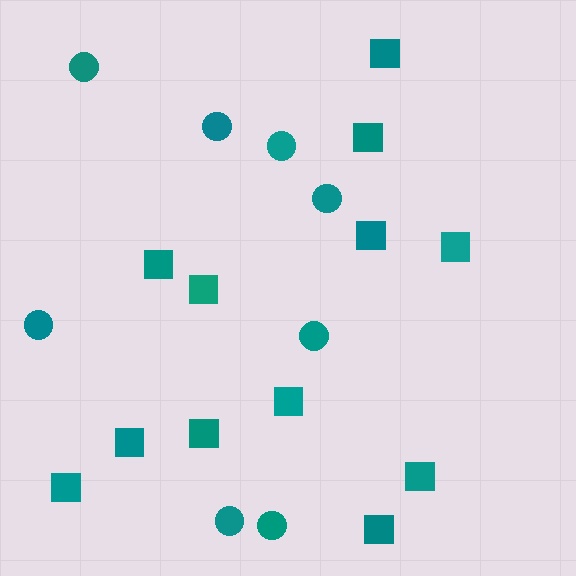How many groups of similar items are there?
There are 2 groups: one group of squares (12) and one group of circles (8).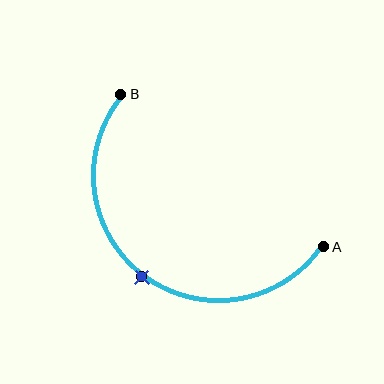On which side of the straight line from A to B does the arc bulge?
The arc bulges below and to the left of the straight line connecting A and B.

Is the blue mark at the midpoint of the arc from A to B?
Yes. The blue mark lies on the arc at equal arc-length from both A and B — it is the arc midpoint.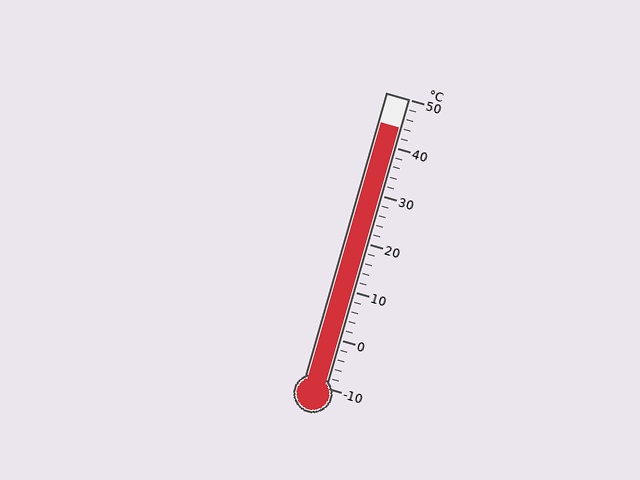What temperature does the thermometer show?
The thermometer shows approximately 44°C.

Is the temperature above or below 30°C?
The temperature is above 30°C.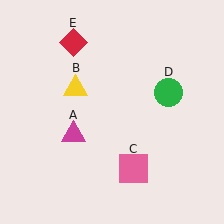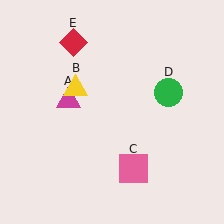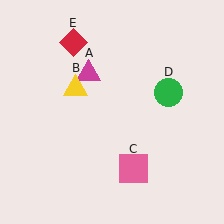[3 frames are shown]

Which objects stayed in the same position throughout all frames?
Yellow triangle (object B) and pink square (object C) and green circle (object D) and red diamond (object E) remained stationary.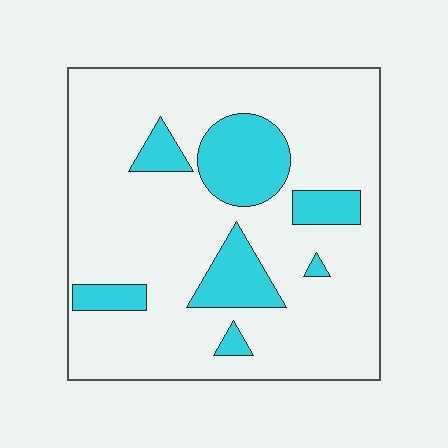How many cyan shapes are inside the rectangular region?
7.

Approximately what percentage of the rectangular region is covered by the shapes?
Approximately 20%.